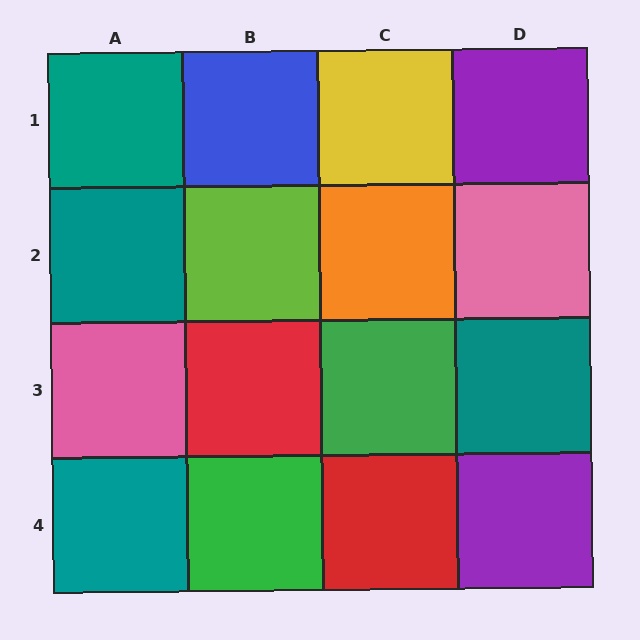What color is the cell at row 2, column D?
Pink.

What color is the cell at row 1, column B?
Blue.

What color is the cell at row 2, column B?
Lime.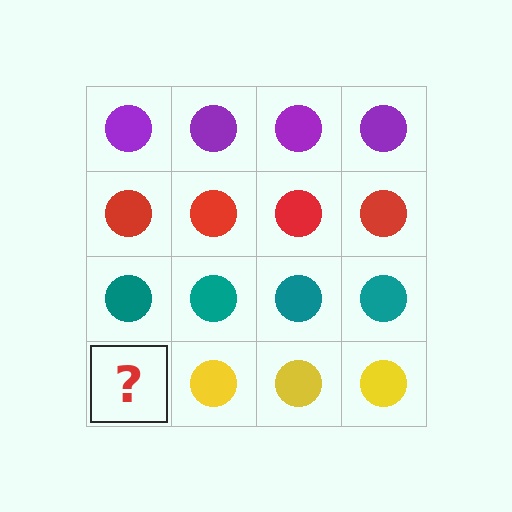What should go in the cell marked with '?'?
The missing cell should contain a yellow circle.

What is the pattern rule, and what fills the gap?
The rule is that each row has a consistent color. The gap should be filled with a yellow circle.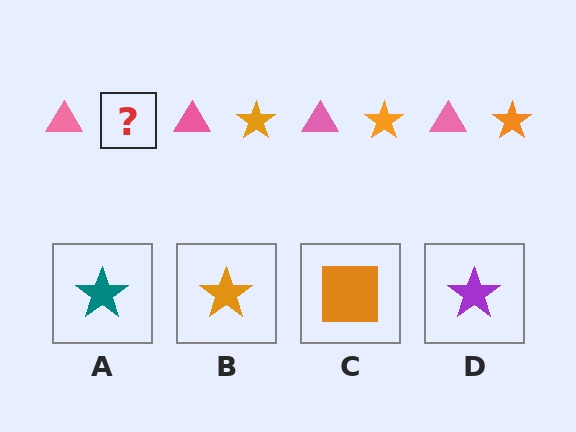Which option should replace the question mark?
Option B.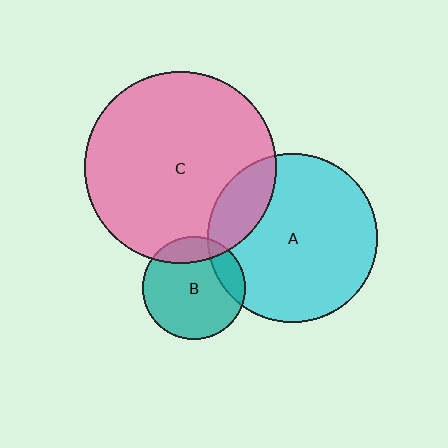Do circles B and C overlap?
Yes.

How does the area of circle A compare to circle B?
Approximately 2.7 times.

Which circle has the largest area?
Circle C (pink).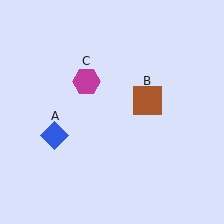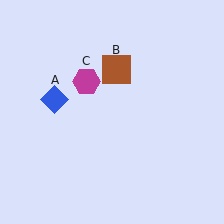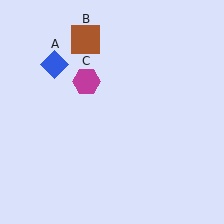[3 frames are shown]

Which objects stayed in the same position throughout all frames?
Magenta hexagon (object C) remained stationary.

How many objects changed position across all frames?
2 objects changed position: blue diamond (object A), brown square (object B).